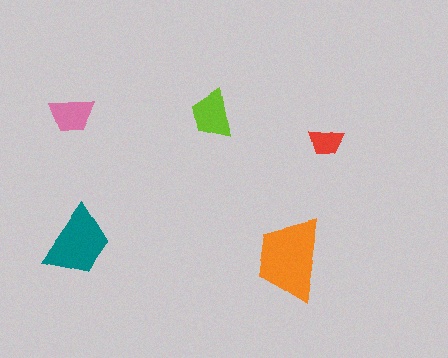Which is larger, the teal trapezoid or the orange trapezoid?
The orange one.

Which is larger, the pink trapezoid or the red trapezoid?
The pink one.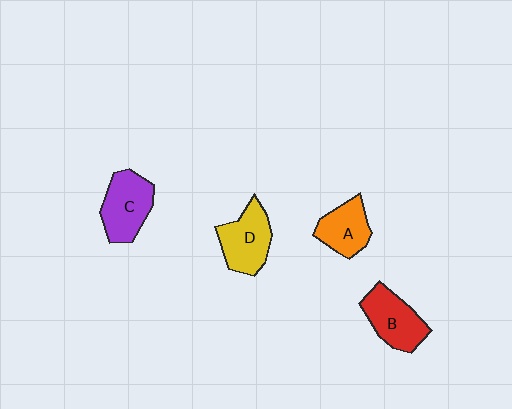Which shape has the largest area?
Shape C (purple).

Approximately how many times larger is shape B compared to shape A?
Approximately 1.2 times.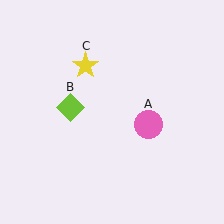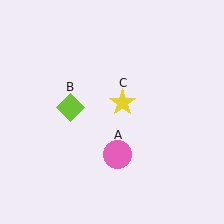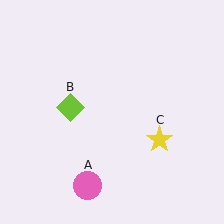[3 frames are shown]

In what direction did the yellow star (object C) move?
The yellow star (object C) moved down and to the right.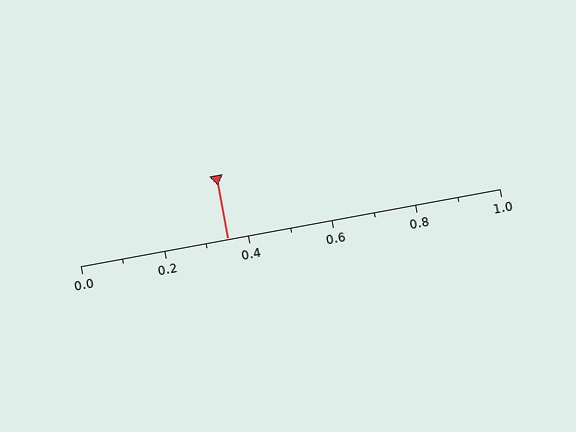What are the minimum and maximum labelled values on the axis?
The axis runs from 0.0 to 1.0.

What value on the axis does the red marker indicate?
The marker indicates approximately 0.35.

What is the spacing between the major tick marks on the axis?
The major ticks are spaced 0.2 apart.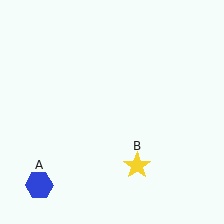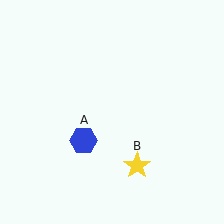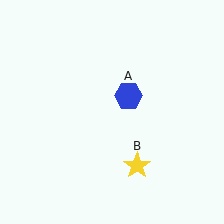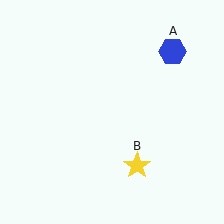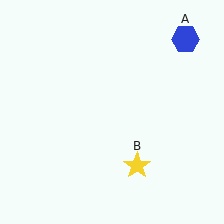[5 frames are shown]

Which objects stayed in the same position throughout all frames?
Yellow star (object B) remained stationary.